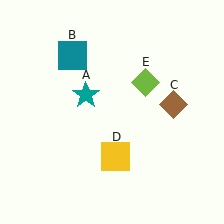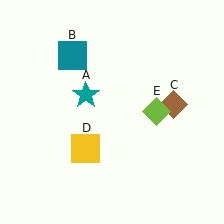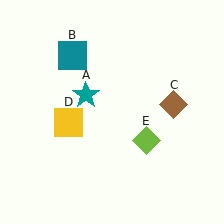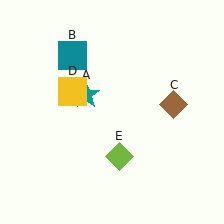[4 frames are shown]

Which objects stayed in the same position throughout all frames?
Teal star (object A) and teal square (object B) and brown diamond (object C) remained stationary.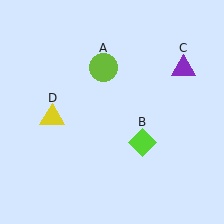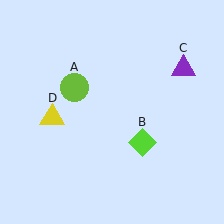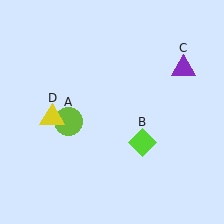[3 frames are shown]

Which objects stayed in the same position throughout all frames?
Lime diamond (object B) and purple triangle (object C) and yellow triangle (object D) remained stationary.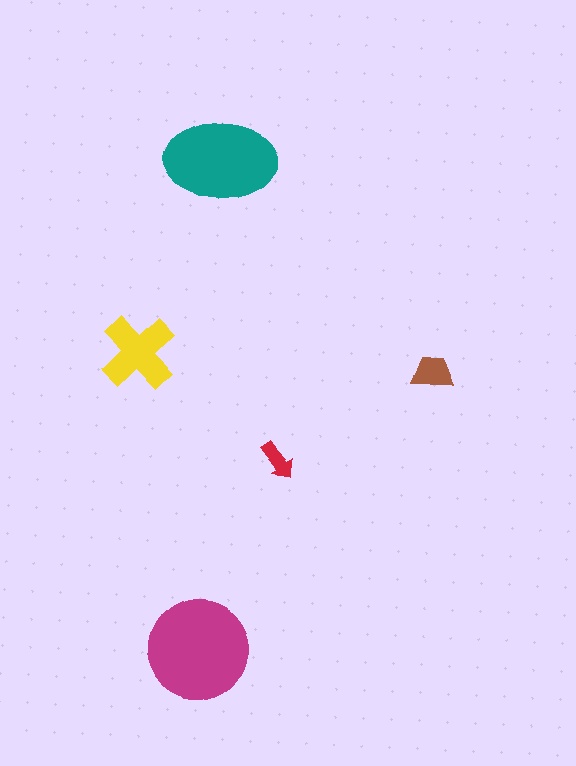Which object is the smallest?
The red arrow.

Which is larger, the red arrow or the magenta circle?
The magenta circle.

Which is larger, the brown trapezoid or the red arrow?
The brown trapezoid.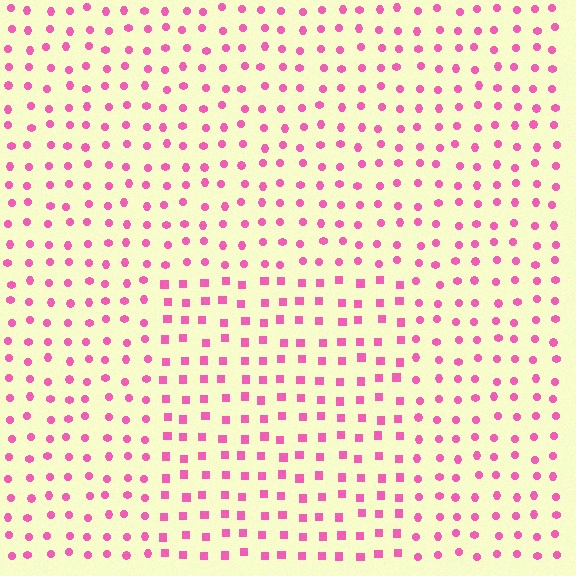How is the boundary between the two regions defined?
The boundary is defined by a change in element shape: squares inside vs. circles outside. All elements share the same color and spacing.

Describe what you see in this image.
The image is filled with small pink elements arranged in a uniform grid. A rectangle-shaped region contains squares, while the surrounding area contains circles. The boundary is defined purely by the change in element shape.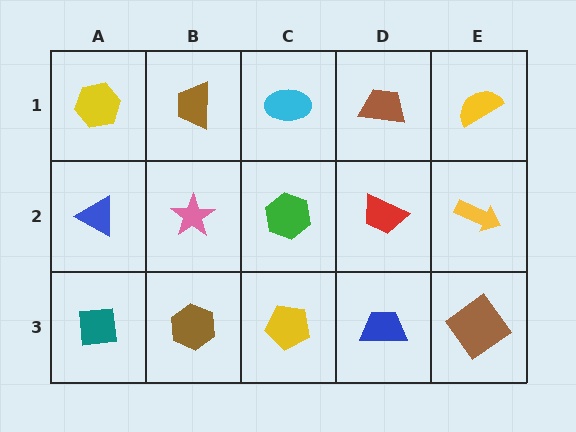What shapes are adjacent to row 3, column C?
A green hexagon (row 2, column C), a brown hexagon (row 3, column B), a blue trapezoid (row 3, column D).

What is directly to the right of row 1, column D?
A yellow semicircle.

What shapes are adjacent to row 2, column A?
A yellow hexagon (row 1, column A), a teal square (row 3, column A), a pink star (row 2, column B).